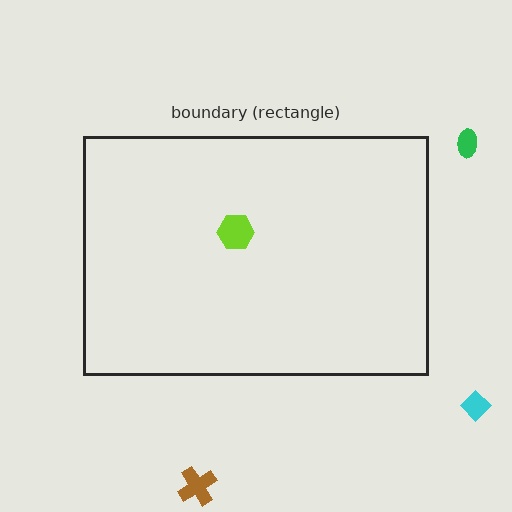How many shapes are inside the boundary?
1 inside, 3 outside.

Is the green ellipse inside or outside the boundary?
Outside.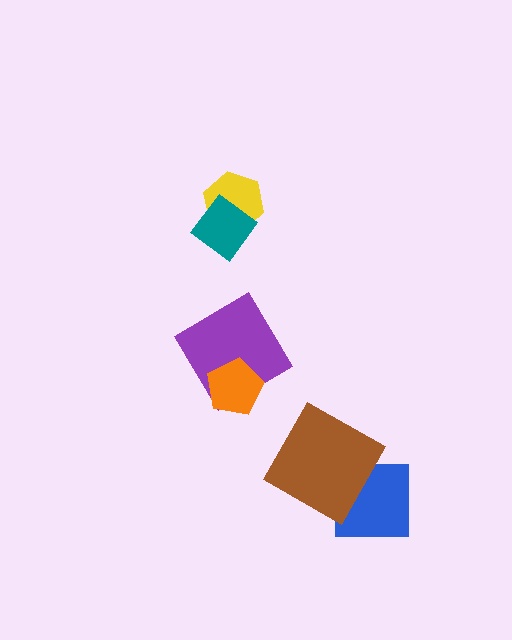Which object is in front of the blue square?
The brown square is in front of the blue square.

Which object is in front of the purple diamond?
The orange pentagon is in front of the purple diamond.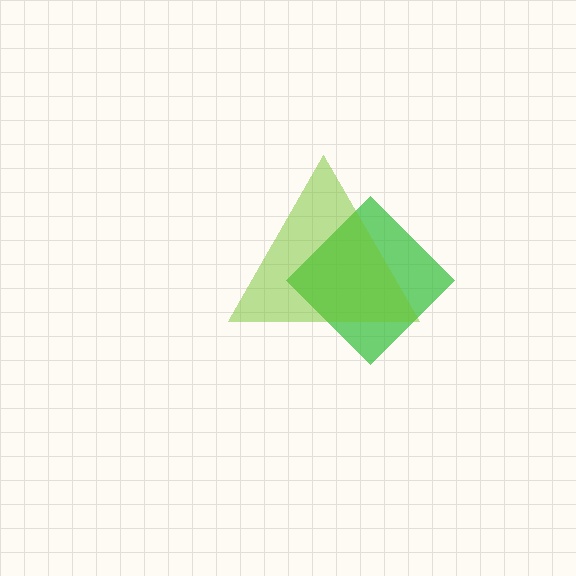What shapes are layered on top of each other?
The layered shapes are: a green diamond, a lime triangle.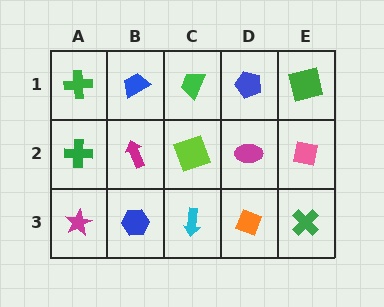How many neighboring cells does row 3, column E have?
2.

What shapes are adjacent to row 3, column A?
A green cross (row 2, column A), a blue hexagon (row 3, column B).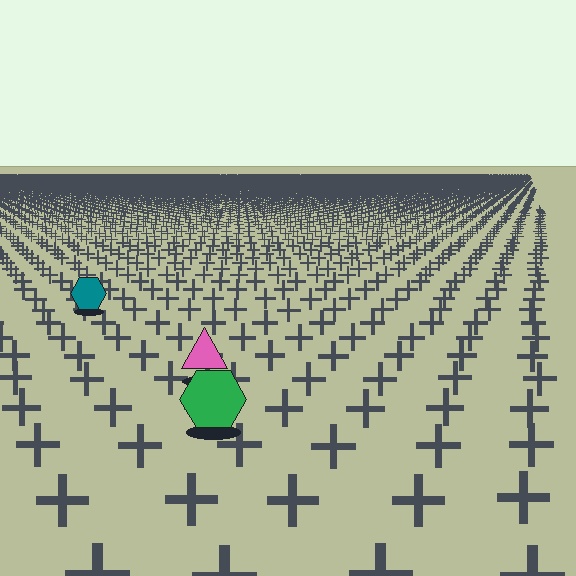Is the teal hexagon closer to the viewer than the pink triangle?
No. The pink triangle is closer — you can tell from the texture gradient: the ground texture is coarser near it.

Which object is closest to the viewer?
The green hexagon is closest. The texture marks near it are larger and more spread out.